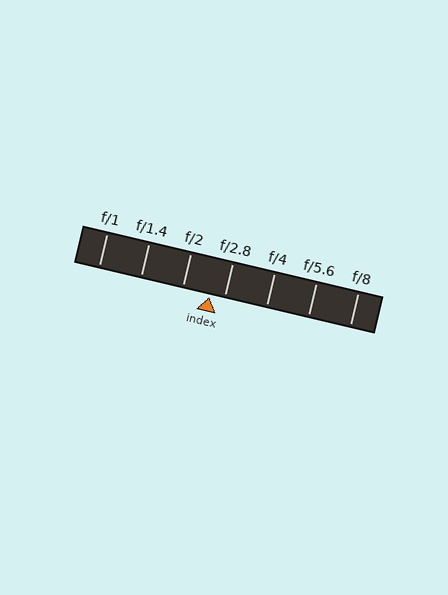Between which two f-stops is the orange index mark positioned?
The index mark is between f/2 and f/2.8.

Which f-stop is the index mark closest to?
The index mark is closest to f/2.8.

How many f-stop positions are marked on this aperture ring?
There are 7 f-stop positions marked.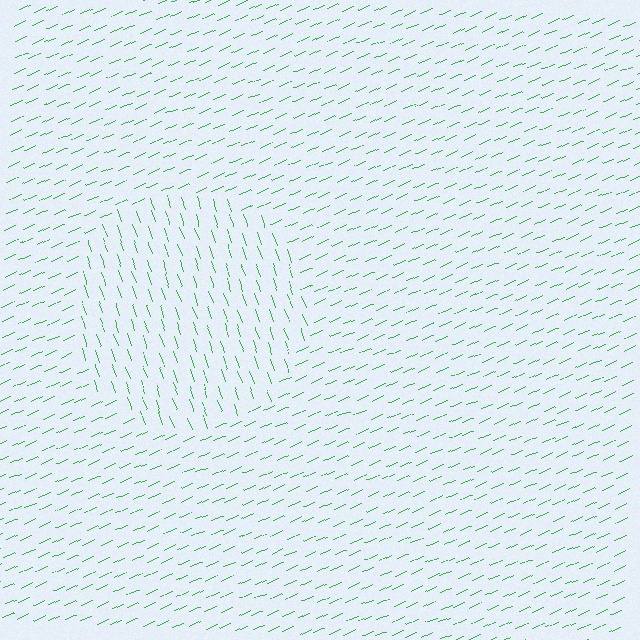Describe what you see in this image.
The image is filled with small green line segments. A circle region in the image has lines oriented differently from the surrounding lines, creating a visible texture boundary.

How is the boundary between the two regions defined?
The boundary is defined purely by a change in line orientation (approximately 86 degrees difference). All lines are the same color and thickness.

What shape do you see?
I see a circle.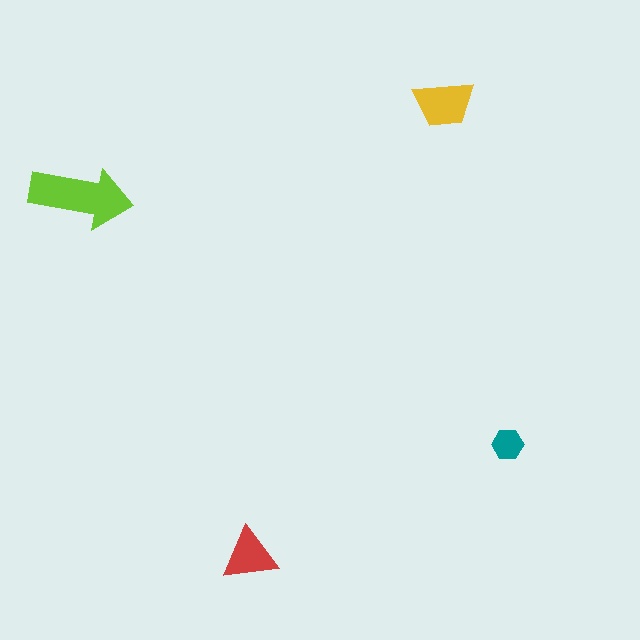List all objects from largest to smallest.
The lime arrow, the yellow trapezoid, the red triangle, the teal hexagon.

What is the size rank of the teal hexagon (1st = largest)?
4th.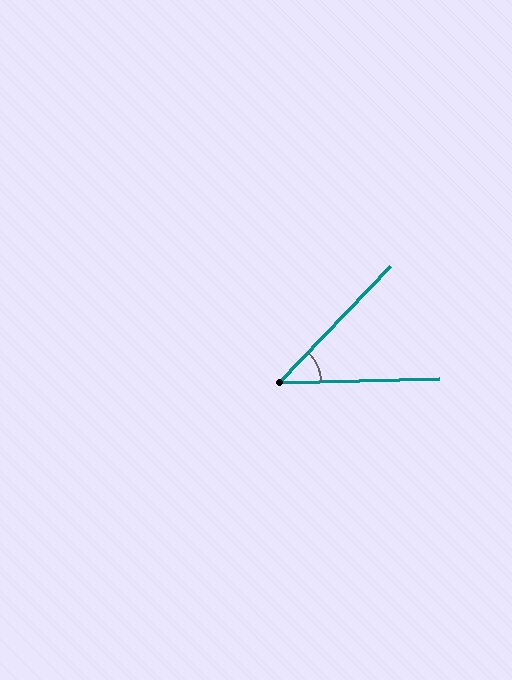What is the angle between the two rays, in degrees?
Approximately 45 degrees.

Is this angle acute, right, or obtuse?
It is acute.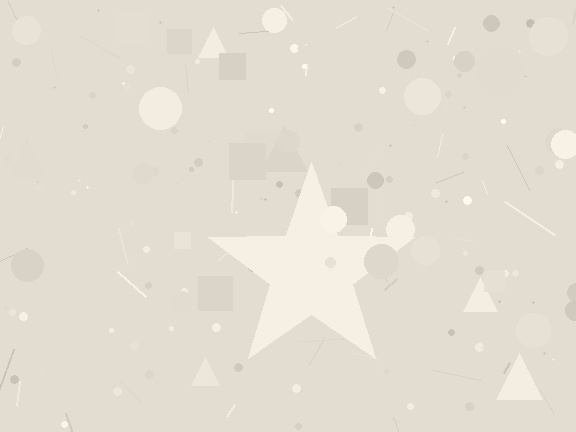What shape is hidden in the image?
A star is hidden in the image.